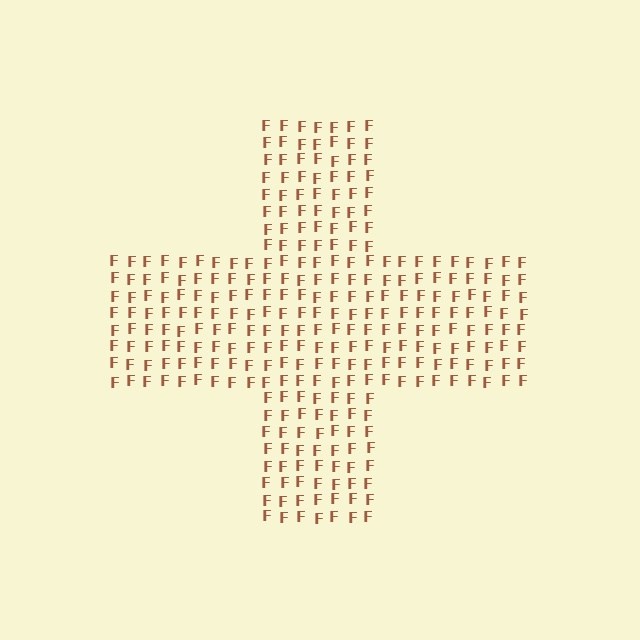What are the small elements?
The small elements are letter F's.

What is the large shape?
The large shape is a cross.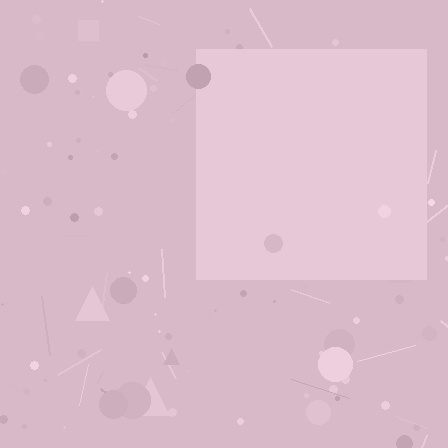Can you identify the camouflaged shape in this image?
The camouflaged shape is a square.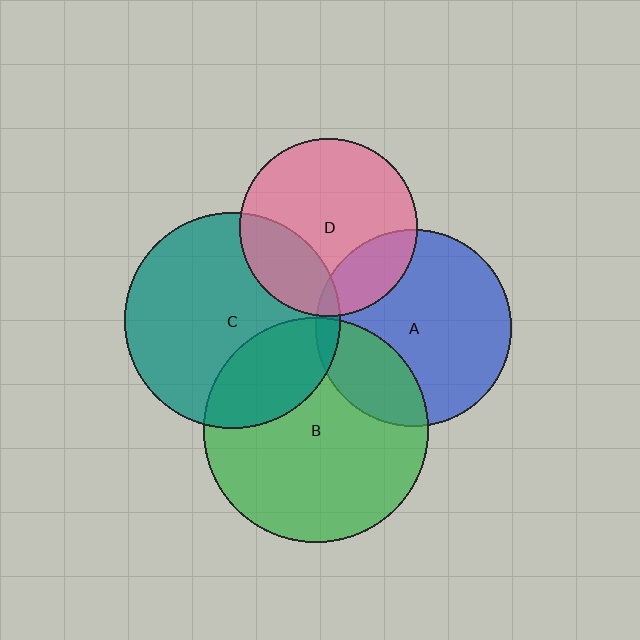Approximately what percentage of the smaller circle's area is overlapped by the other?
Approximately 25%.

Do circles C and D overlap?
Yes.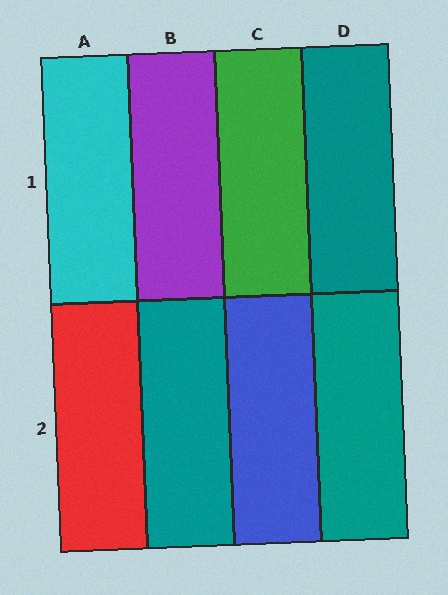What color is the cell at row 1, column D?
Teal.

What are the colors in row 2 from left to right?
Red, teal, blue, teal.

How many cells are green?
1 cell is green.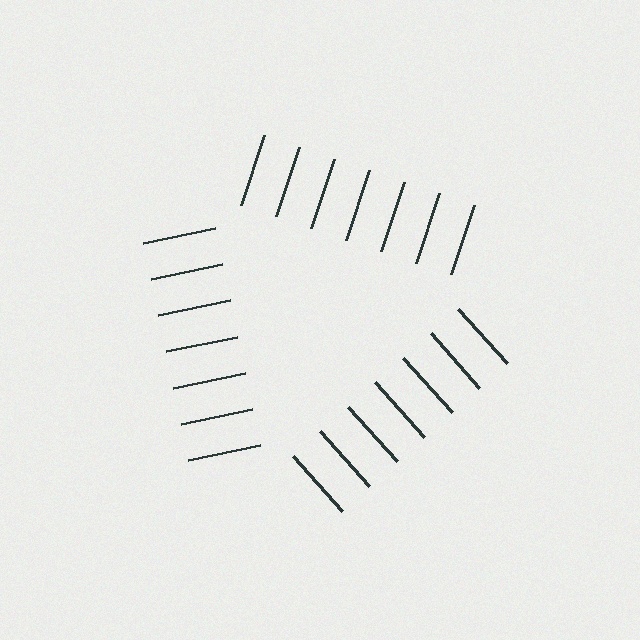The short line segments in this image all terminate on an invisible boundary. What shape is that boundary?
An illusory triangle — the line segments terminate on its edges but no continuous stroke is drawn.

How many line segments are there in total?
21 — 7 along each of the 3 edges.